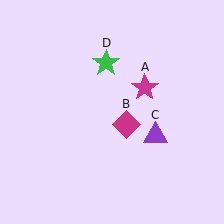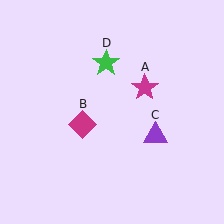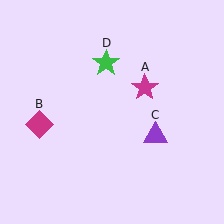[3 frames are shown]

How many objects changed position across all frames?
1 object changed position: magenta diamond (object B).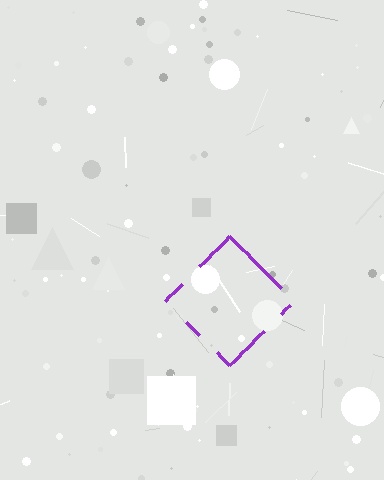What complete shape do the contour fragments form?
The contour fragments form a diamond.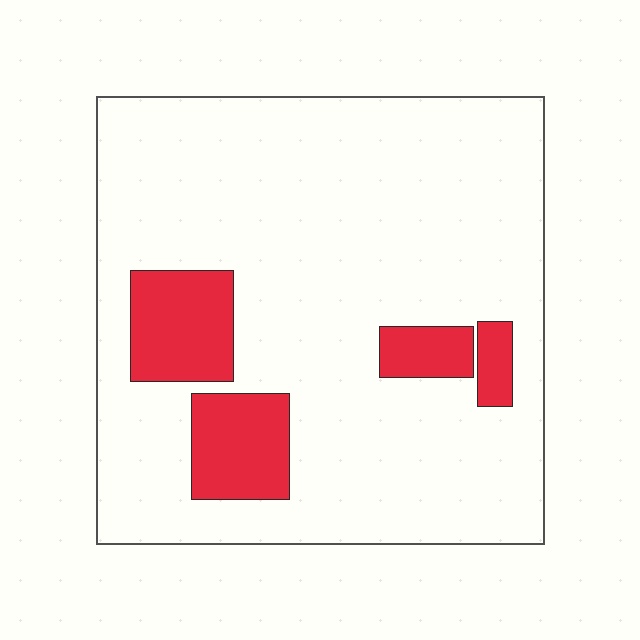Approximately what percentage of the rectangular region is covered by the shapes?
Approximately 15%.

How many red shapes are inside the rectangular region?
4.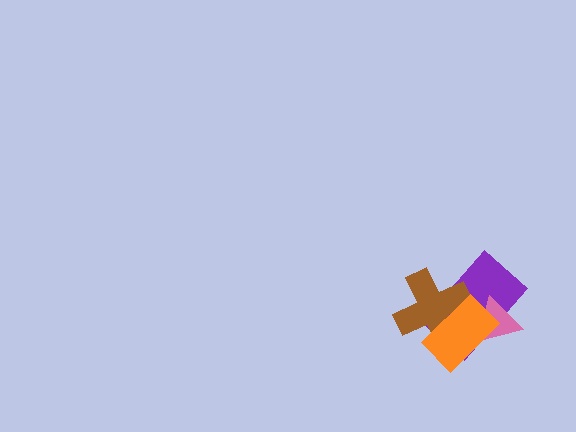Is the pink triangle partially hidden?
Yes, it is partially covered by another shape.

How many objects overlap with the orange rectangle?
3 objects overlap with the orange rectangle.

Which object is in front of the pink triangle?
The orange rectangle is in front of the pink triangle.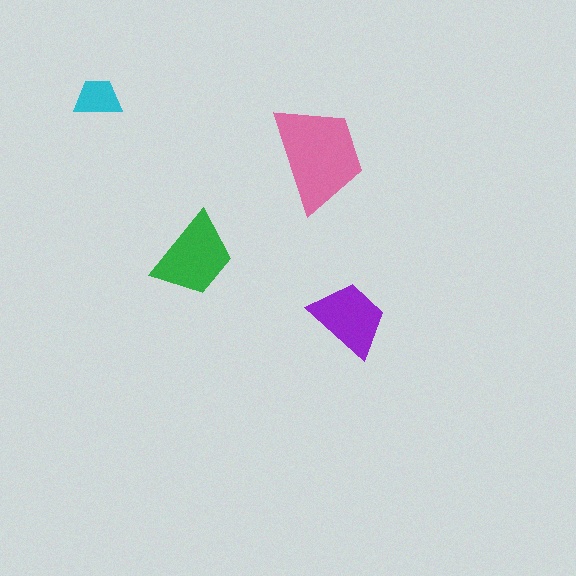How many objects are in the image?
There are 4 objects in the image.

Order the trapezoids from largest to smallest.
the pink one, the green one, the purple one, the cyan one.